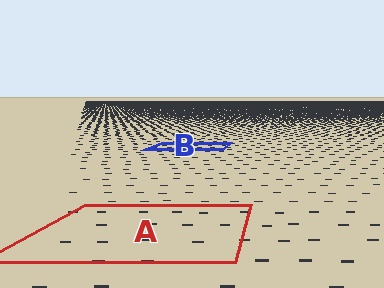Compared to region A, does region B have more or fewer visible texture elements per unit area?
Region B has more texture elements per unit area — they are packed more densely because it is farther away.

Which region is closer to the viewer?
Region A is closer. The texture elements there are larger and more spread out.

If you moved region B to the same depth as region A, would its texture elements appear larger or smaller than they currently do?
They would appear larger. At a closer depth, the same texture elements are projected at a bigger on-screen size.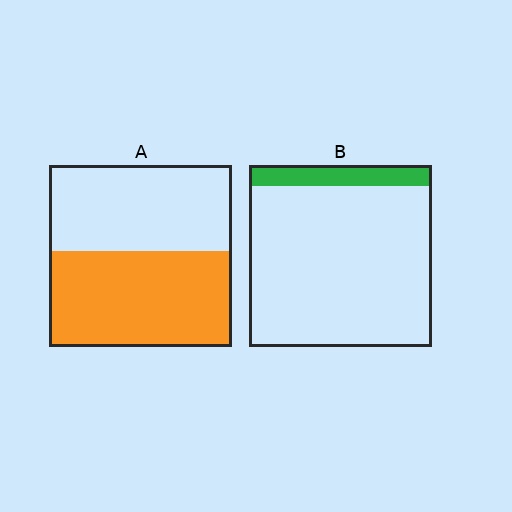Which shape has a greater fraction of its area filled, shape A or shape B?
Shape A.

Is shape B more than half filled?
No.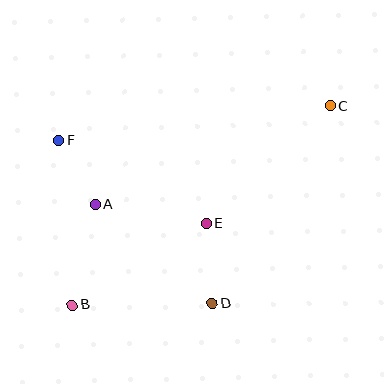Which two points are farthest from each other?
Points B and C are farthest from each other.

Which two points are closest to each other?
Points A and F are closest to each other.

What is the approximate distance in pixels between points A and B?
The distance between A and B is approximately 103 pixels.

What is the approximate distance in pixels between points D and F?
The distance between D and F is approximately 224 pixels.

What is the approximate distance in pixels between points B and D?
The distance between B and D is approximately 140 pixels.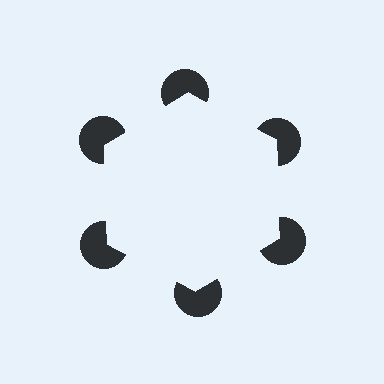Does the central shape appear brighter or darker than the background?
It typically appears slightly brighter than the background, even though no actual brightness change is drawn.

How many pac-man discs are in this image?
There are 6 — one at each vertex of the illusory hexagon.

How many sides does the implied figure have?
6 sides.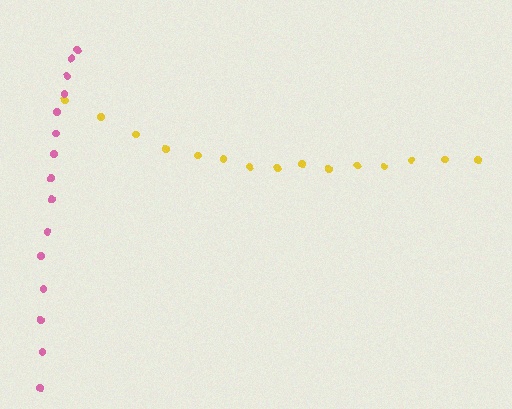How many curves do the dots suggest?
There are 2 distinct paths.